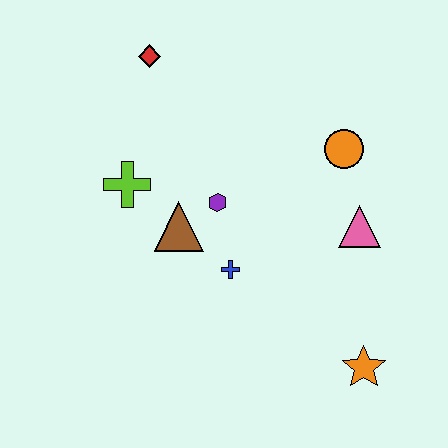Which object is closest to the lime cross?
The brown triangle is closest to the lime cross.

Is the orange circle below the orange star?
No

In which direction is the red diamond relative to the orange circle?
The red diamond is to the left of the orange circle.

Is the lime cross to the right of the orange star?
No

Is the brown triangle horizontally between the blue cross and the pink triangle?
No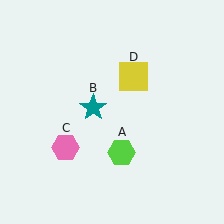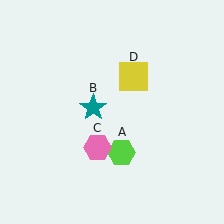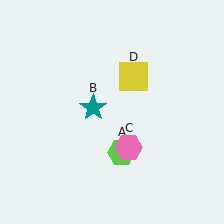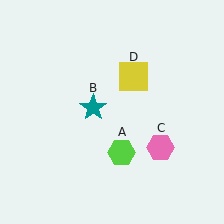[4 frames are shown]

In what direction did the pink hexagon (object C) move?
The pink hexagon (object C) moved right.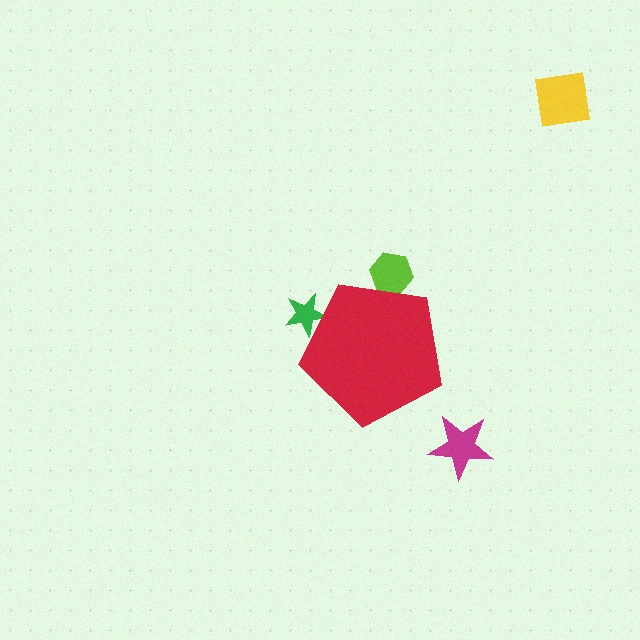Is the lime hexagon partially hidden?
Yes, the lime hexagon is partially hidden behind the red pentagon.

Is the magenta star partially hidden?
No, the magenta star is fully visible.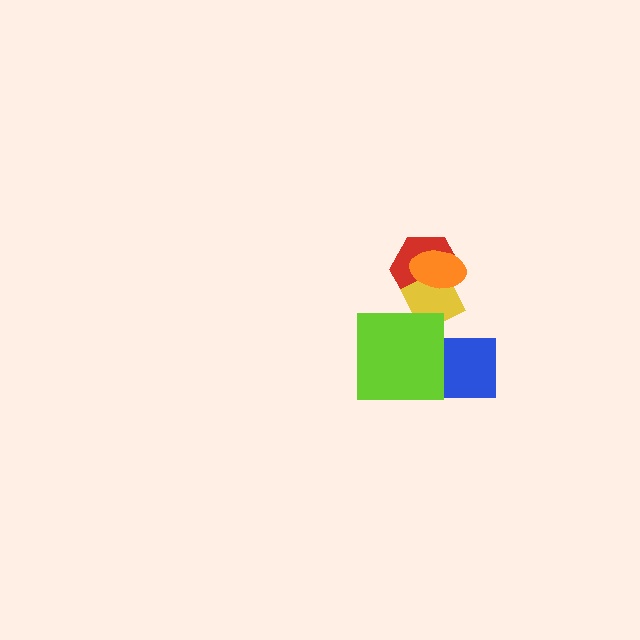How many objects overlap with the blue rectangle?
2 objects overlap with the blue rectangle.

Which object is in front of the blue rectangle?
The lime square is in front of the blue rectangle.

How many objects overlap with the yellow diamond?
4 objects overlap with the yellow diamond.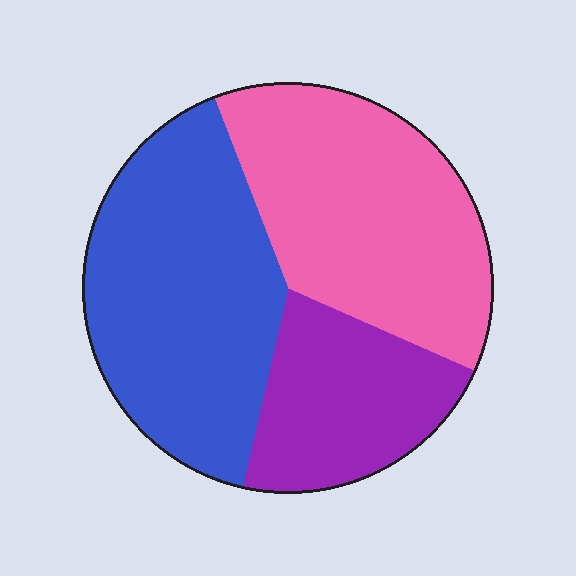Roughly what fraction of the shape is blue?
Blue takes up about two fifths (2/5) of the shape.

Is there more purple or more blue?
Blue.